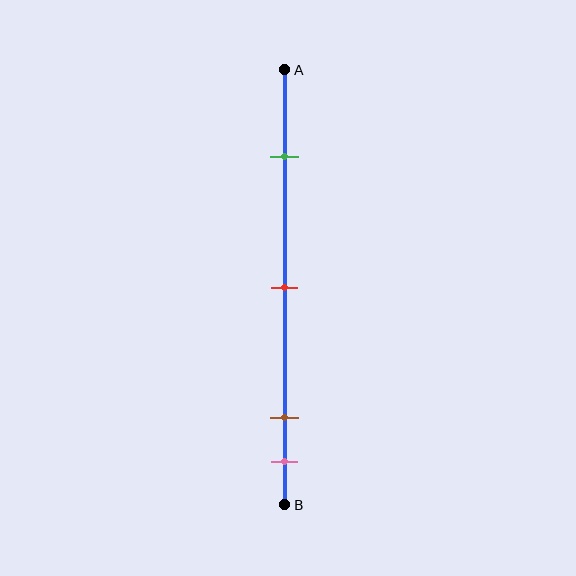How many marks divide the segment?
There are 4 marks dividing the segment.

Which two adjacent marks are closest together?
The brown and pink marks are the closest adjacent pair.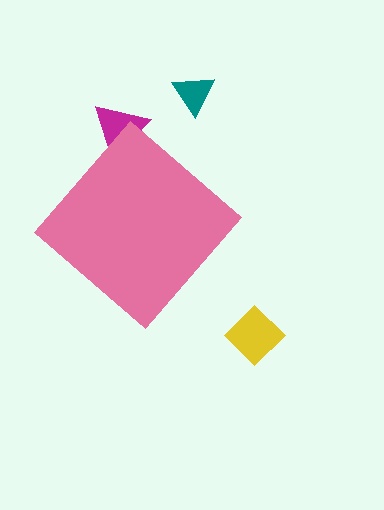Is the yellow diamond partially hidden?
No, the yellow diamond is fully visible.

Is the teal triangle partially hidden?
No, the teal triangle is fully visible.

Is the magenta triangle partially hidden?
Yes, the magenta triangle is partially hidden behind the pink diamond.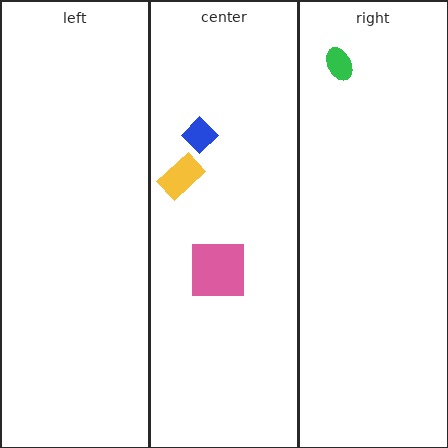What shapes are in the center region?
The pink square, the blue diamond, the yellow rectangle.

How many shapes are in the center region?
3.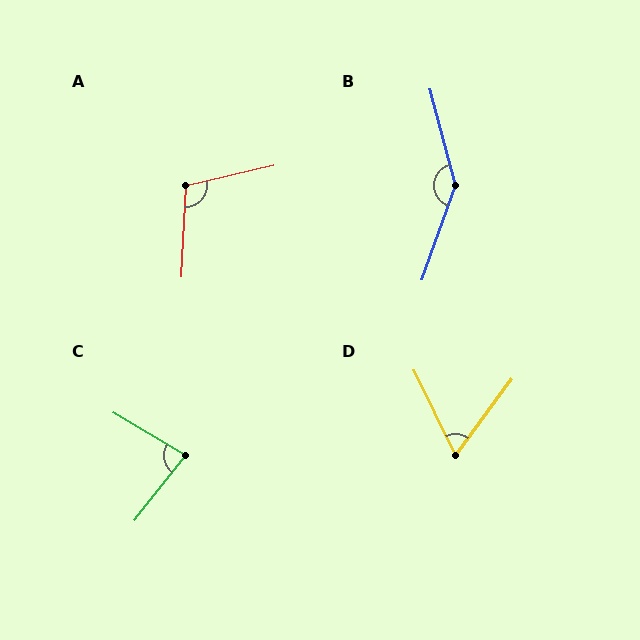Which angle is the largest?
B, at approximately 145 degrees.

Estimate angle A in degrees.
Approximately 106 degrees.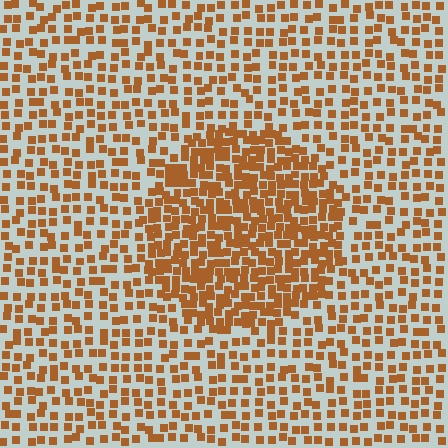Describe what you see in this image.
The image contains small brown elements arranged at two different densities. A circle-shaped region is visible where the elements are more densely packed than the surrounding area.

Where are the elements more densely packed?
The elements are more densely packed inside the circle boundary.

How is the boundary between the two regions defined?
The boundary is defined by a change in element density (approximately 2.0x ratio). All elements are the same color, size, and shape.